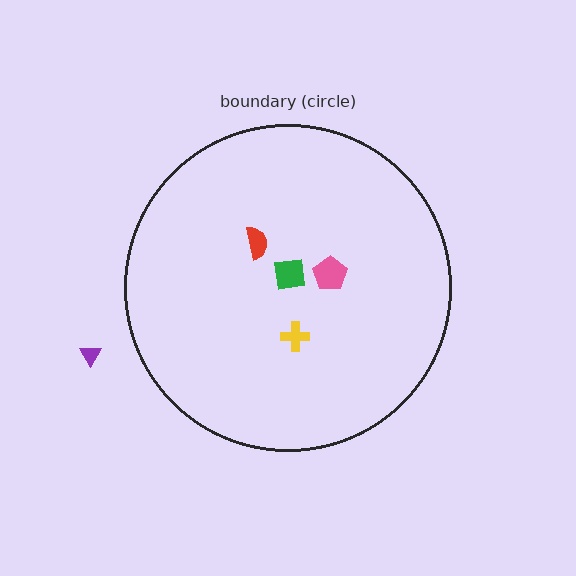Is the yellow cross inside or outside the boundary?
Inside.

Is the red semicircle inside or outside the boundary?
Inside.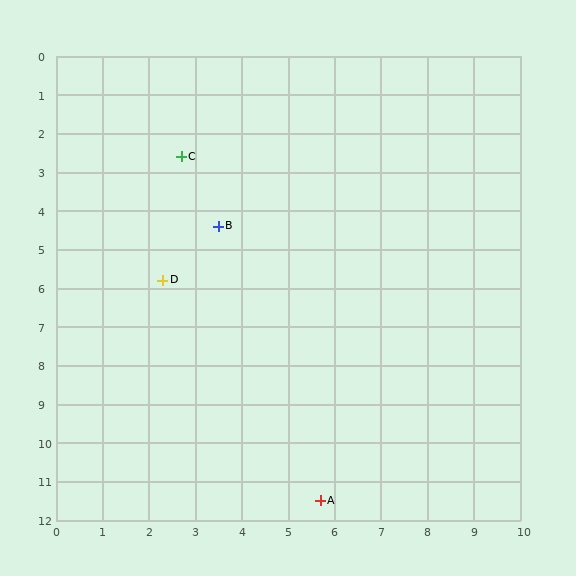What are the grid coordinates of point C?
Point C is at approximately (2.7, 2.6).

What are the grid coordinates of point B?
Point B is at approximately (3.5, 4.4).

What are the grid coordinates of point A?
Point A is at approximately (5.7, 11.5).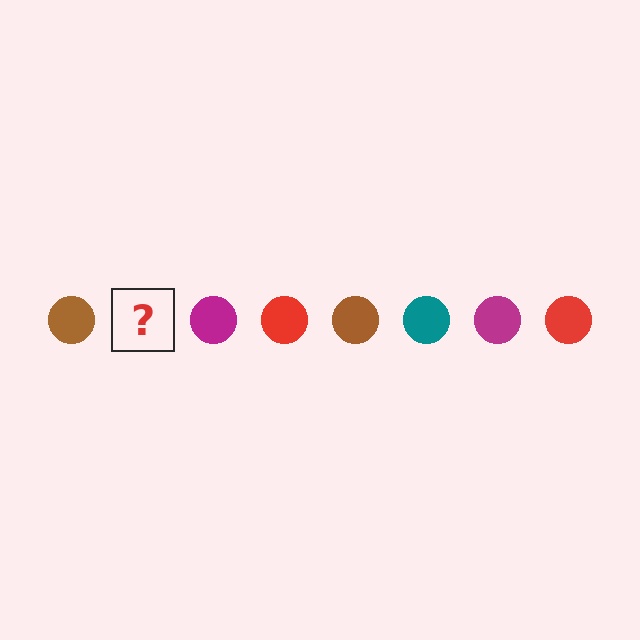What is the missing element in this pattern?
The missing element is a teal circle.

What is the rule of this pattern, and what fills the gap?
The rule is that the pattern cycles through brown, teal, magenta, red circles. The gap should be filled with a teal circle.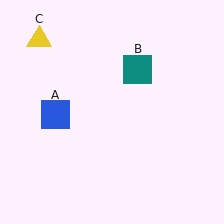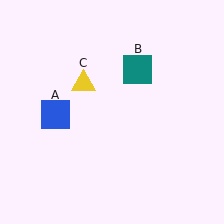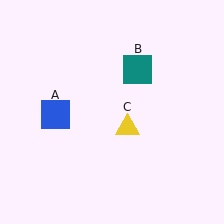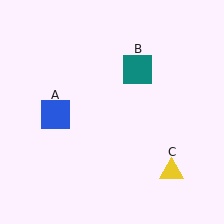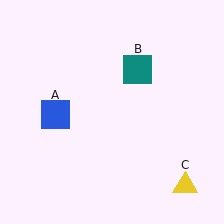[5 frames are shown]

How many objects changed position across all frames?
1 object changed position: yellow triangle (object C).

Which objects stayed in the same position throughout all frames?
Blue square (object A) and teal square (object B) remained stationary.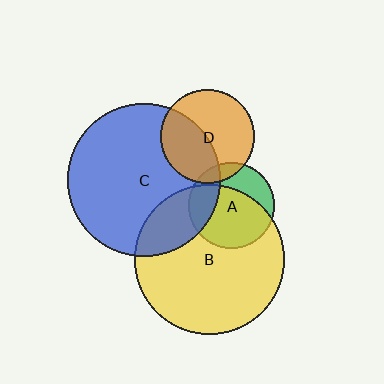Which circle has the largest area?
Circle C (blue).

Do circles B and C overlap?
Yes.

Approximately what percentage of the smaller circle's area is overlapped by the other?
Approximately 20%.